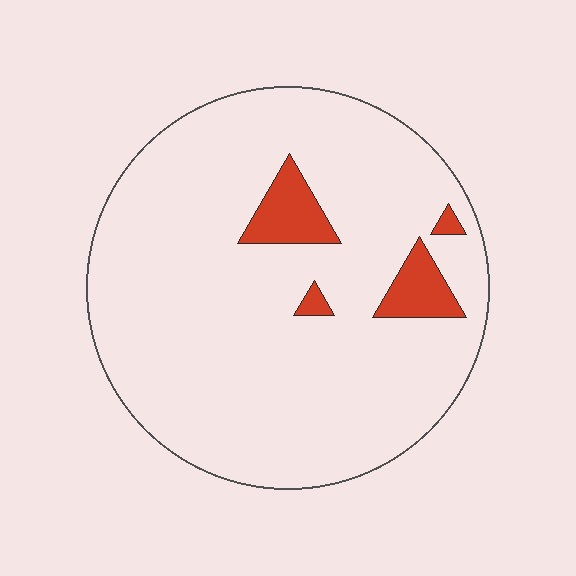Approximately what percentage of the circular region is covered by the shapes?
Approximately 10%.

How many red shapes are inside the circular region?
4.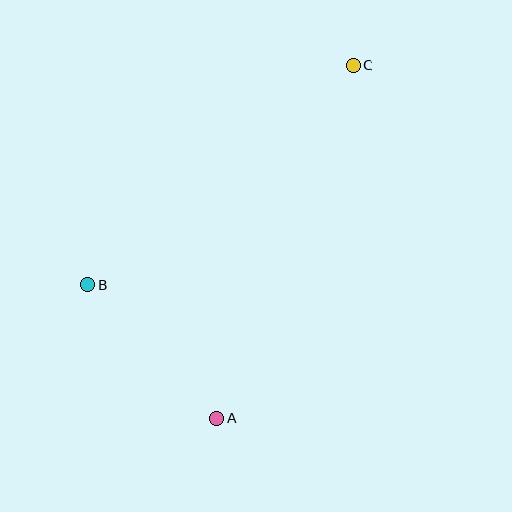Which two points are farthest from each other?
Points A and C are farthest from each other.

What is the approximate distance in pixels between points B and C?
The distance between B and C is approximately 344 pixels.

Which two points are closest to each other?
Points A and B are closest to each other.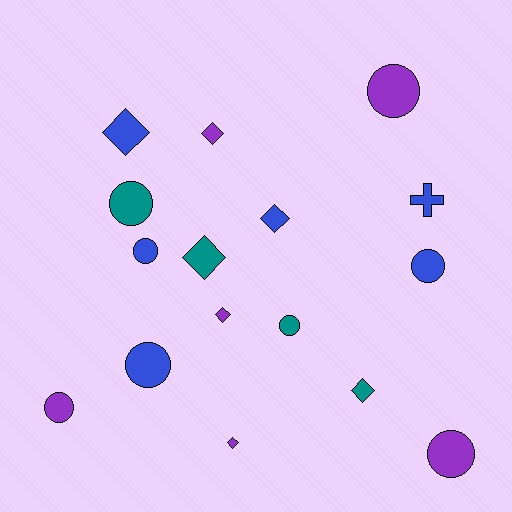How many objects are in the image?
There are 16 objects.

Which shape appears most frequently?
Circle, with 8 objects.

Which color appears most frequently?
Blue, with 6 objects.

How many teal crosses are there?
There are no teal crosses.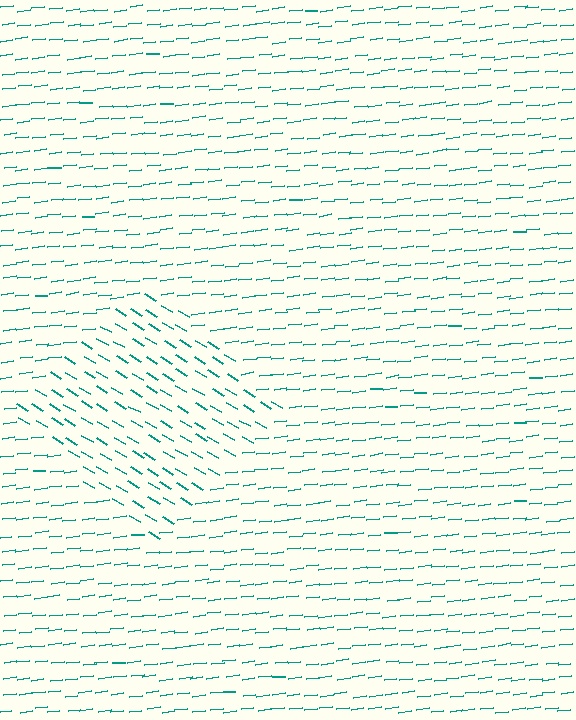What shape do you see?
I see a diamond.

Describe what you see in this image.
The image is filled with small teal line segments. A diamond region in the image has lines oriented differently from the surrounding lines, creating a visible texture boundary.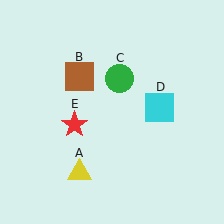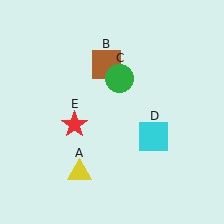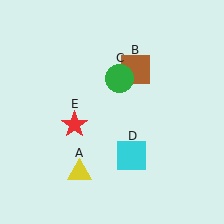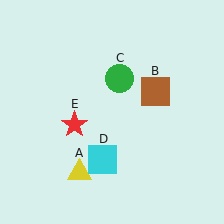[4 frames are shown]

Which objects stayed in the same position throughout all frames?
Yellow triangle (object A) and green circle (object C) and red star (object E) remained stationary.